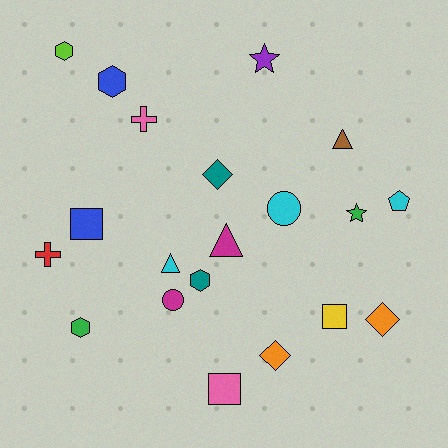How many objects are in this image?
There are 20 objects.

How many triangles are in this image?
There are 3 triangles.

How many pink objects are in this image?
There are 2 pink objects.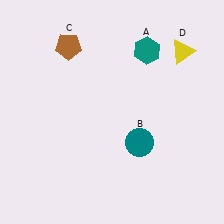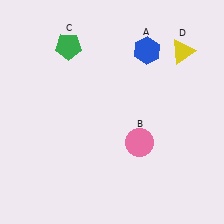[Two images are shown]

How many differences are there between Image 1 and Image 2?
There are 3 differences between the two images.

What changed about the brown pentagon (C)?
In Image 1, C is brown. In Image 2, it changed to green.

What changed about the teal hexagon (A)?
In Image 1, A is teal. In Image 2, it changed to blue.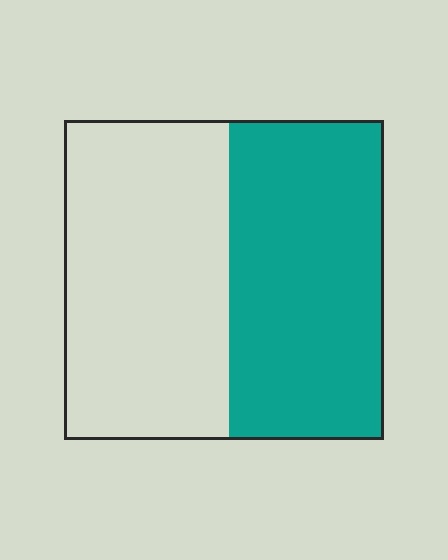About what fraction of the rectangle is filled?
About one half (1/2).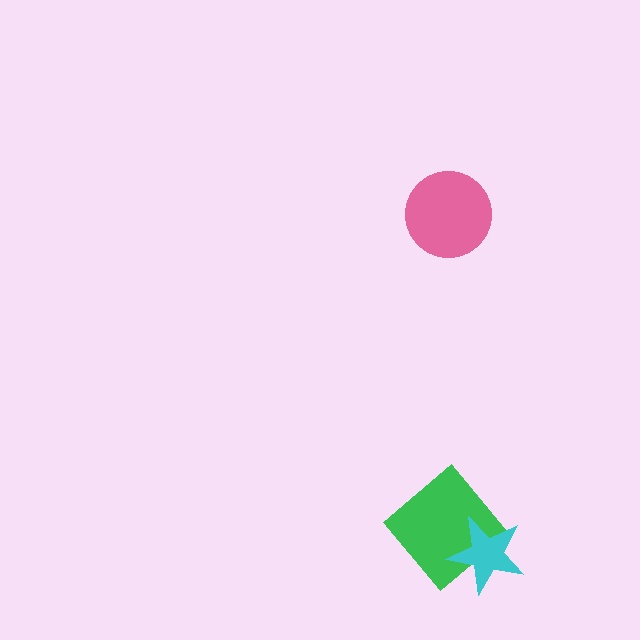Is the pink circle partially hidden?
No, no other shape covers it.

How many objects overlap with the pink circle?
0 objects overlap with the pink circle.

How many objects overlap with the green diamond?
1 object overlaps with the green diamond.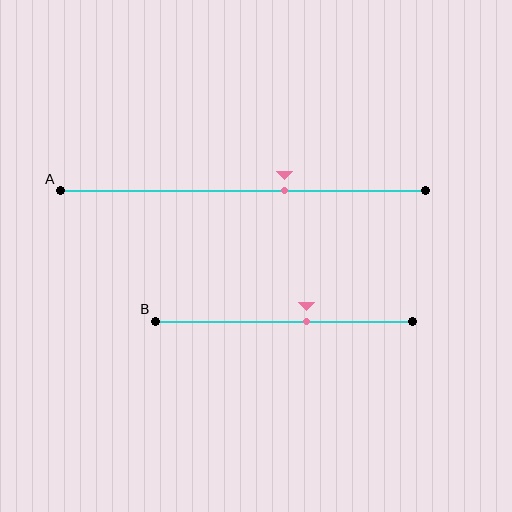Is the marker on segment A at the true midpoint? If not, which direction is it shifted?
No, the marker on segment A is shifted to the right by about 12% of the segment length.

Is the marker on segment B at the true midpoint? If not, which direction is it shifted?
No, the marker on segment B is shifted to the right by about 9% of the segment length.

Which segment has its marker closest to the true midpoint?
Segment B has its marker closest to the true midpoint.